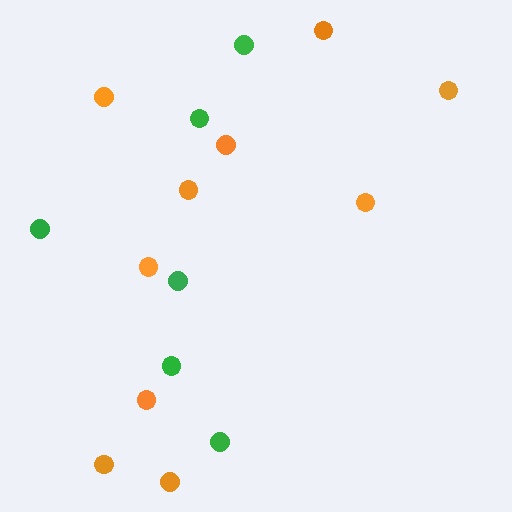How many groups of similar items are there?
There are 2 groups: one group of orange circles (10) and one group of green circles (6).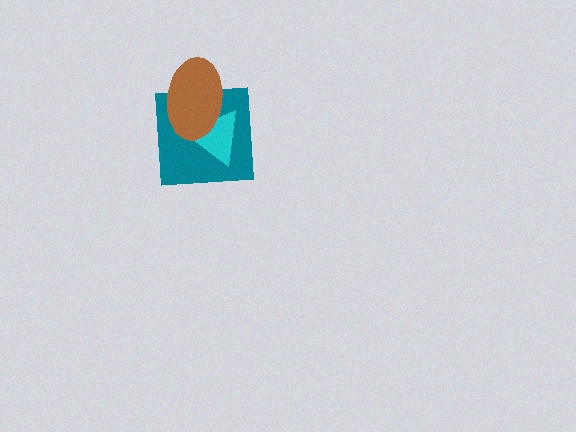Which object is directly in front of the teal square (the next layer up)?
The cyan triangle is directly in front of the teal square.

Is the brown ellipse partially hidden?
No, no other shape covers it.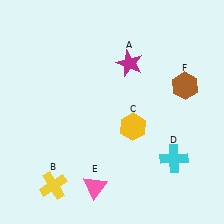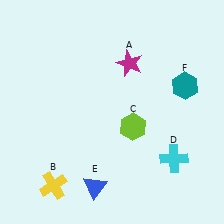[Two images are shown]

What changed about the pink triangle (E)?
In Image 1, E is pink. In Image 2, it changed to blue.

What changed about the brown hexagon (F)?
In Image 1, F is brown. In Image 2, it changed to teal.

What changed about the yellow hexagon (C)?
In Image 1, C is yellow. In Image 2, it changed to lime.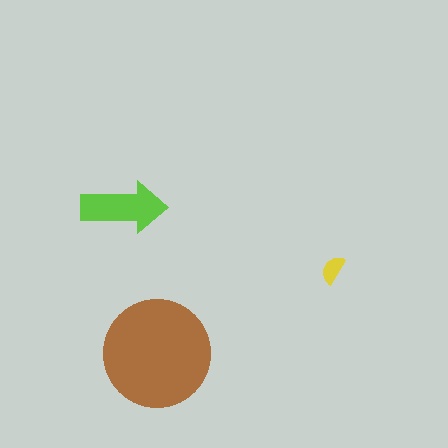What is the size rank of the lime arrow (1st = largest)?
2nd.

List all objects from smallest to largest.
The yellow semicircle, the lime arrow, the brown circle.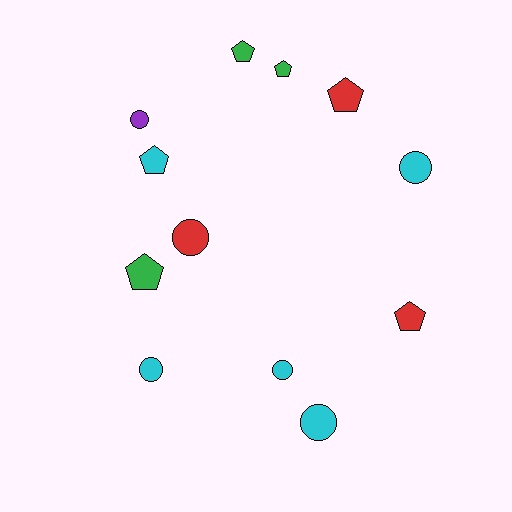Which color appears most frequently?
Cyan, with 5 objects.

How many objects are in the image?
There are 12 objects.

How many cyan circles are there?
There are 4 cyan circles.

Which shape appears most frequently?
Pentagon, with 6 objects.